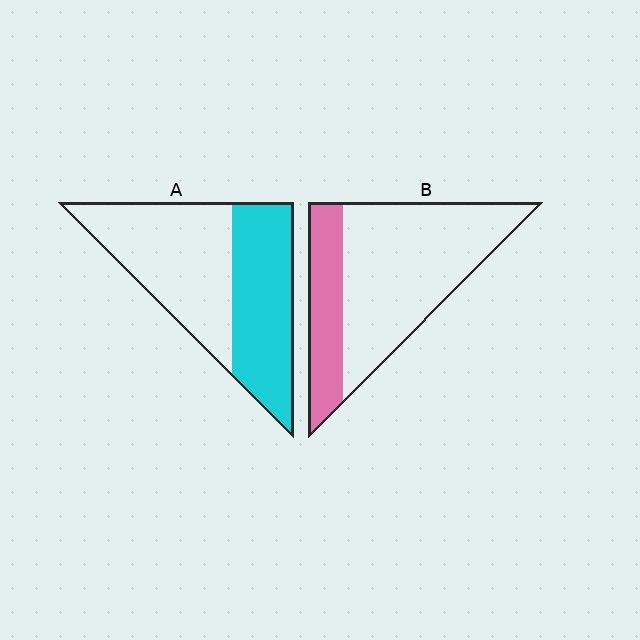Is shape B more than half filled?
No.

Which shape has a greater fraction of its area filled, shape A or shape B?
Shape A.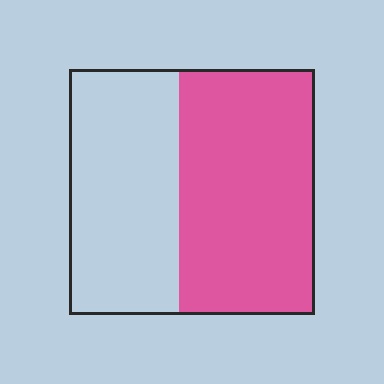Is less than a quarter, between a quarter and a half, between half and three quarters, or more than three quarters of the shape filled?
Between half and three quarters.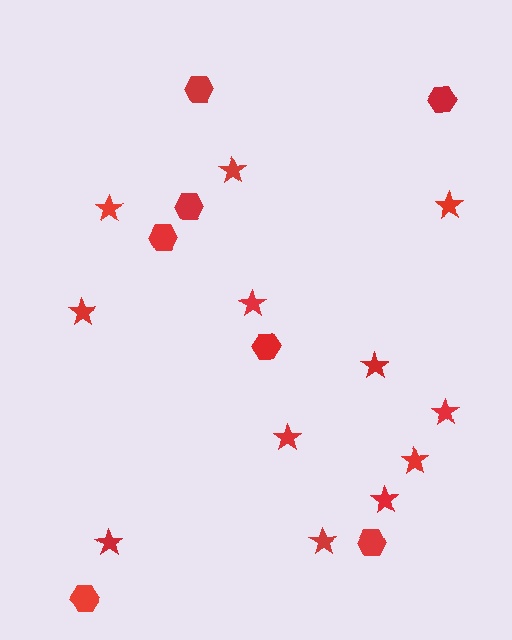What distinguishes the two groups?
There are 2 groups: one group of hexagons (7) and one group of stars (12).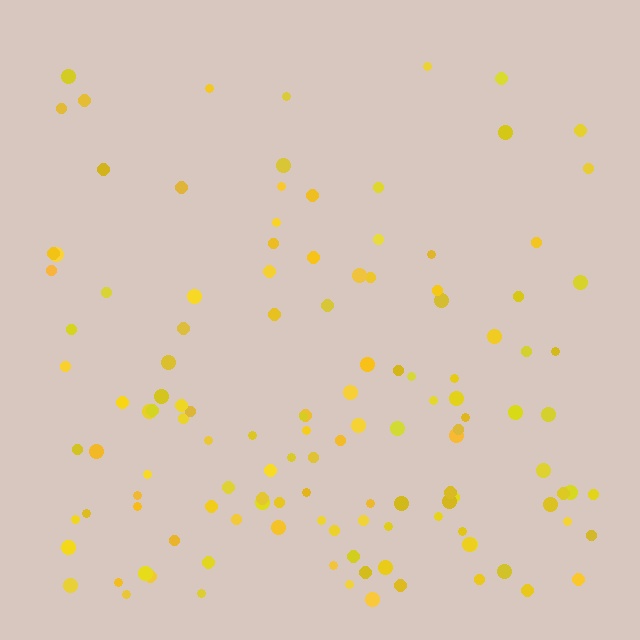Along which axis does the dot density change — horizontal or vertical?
Vertical.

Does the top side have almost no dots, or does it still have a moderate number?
Still a moderate number, just noticeably fewer than the bottom.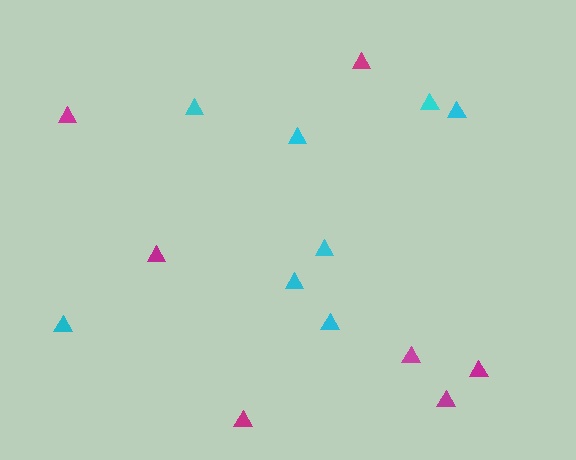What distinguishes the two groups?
There are 2 groups: one group of magenta triangles (7) and one group of cyan triangles (8).